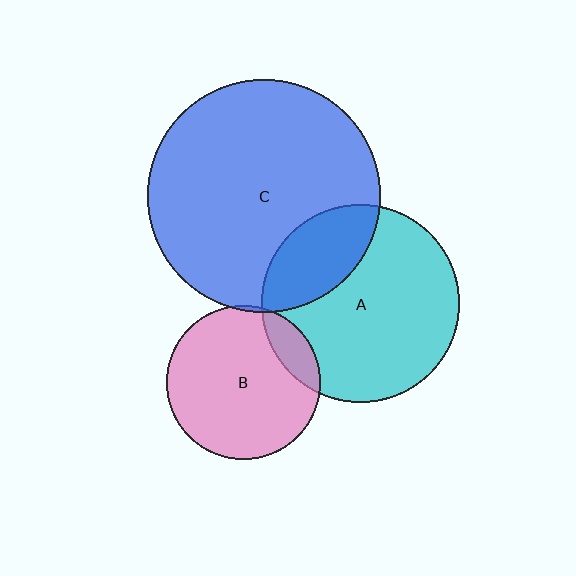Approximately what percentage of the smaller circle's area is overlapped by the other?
Approximately 25%.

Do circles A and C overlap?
Yes.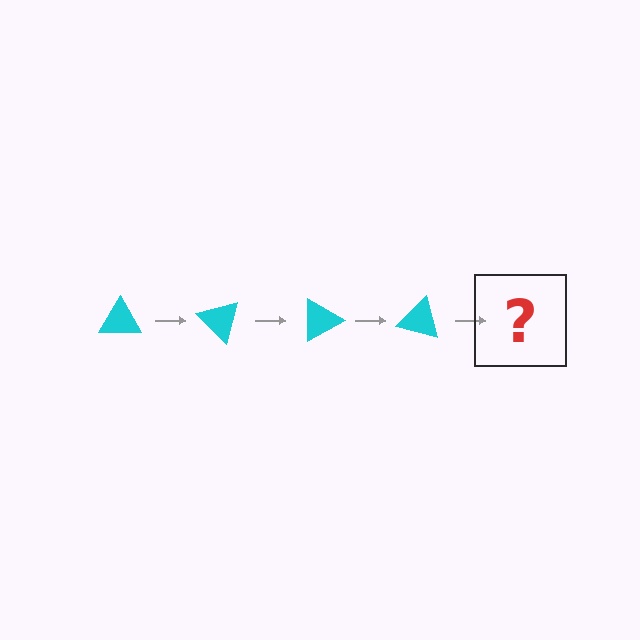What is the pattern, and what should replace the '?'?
The pattern is that the triangle rotates 45 degrees each step. The '?' should be a cyan triangle rotated 180 degrees.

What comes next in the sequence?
The next element should be a cyan triangle rotated 180 degrees.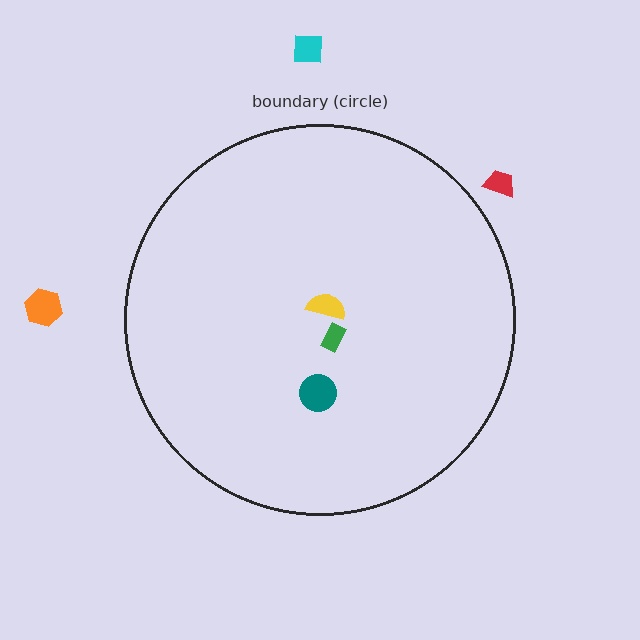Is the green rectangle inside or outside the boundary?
Inside.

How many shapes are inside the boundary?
3 inside, 3 outside.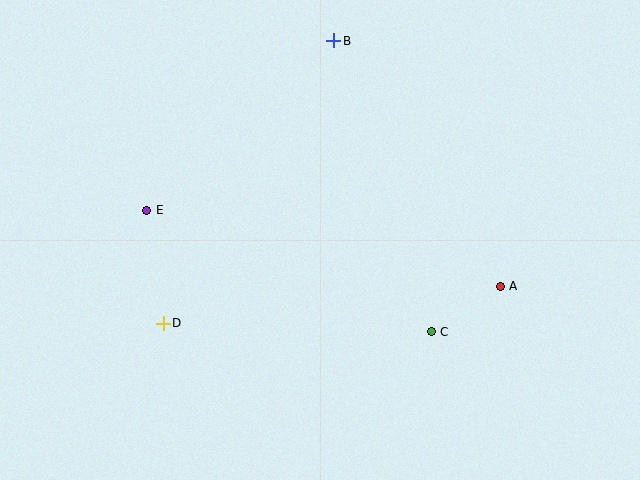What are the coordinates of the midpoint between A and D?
The midpoint between A and D is at (332, 305).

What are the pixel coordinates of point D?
Point D is at (163, 323).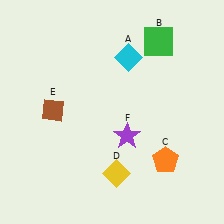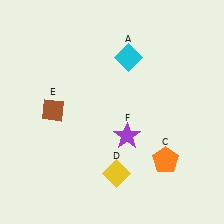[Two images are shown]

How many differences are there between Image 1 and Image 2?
There is 1 difference between the two images.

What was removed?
The green square (B) was removed in Image 2.